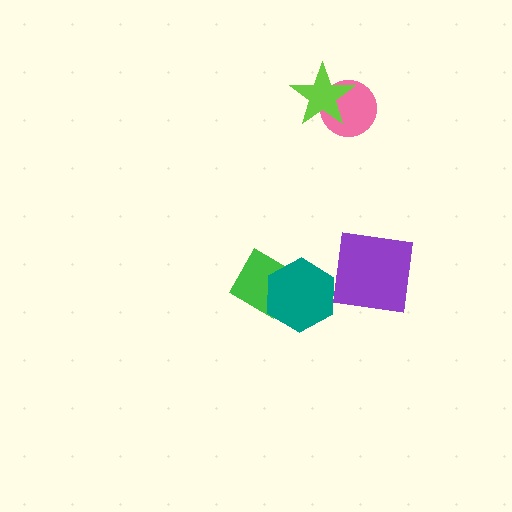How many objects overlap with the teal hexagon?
1 object overlaps with the teal hexagon.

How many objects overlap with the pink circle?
1 object overlaps with the pink circle.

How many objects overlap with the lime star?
1 object overlaps with the lime star.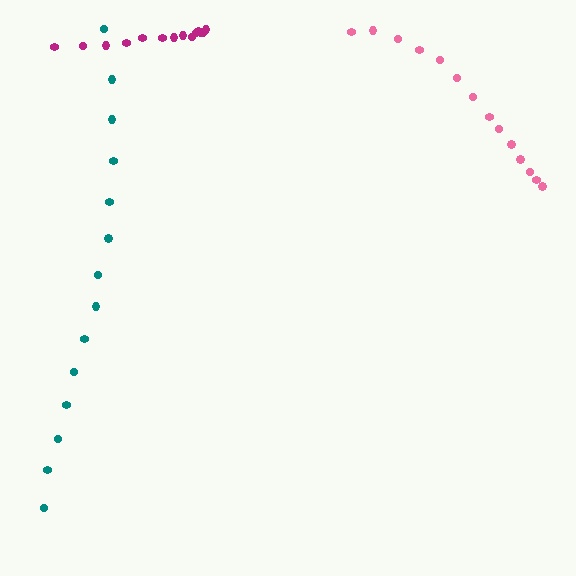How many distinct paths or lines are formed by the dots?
There are 3 distinct paths.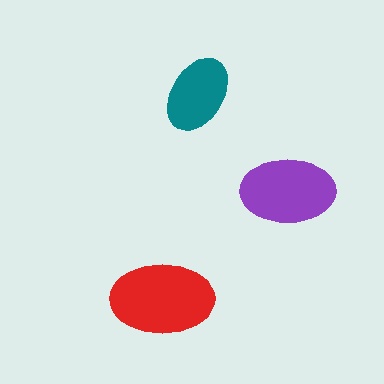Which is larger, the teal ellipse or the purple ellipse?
The purple one.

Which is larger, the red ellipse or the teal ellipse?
The red one.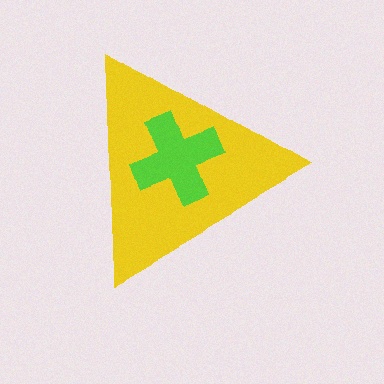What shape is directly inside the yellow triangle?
The lime cross.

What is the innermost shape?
The lime cross.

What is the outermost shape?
The yellow triangle.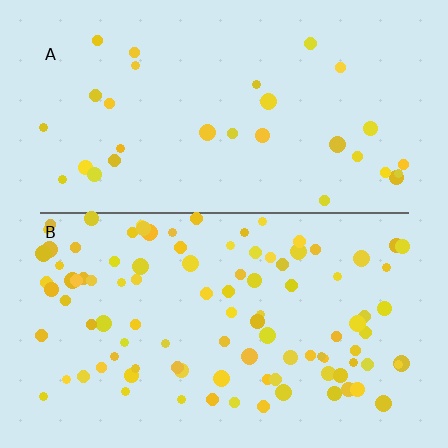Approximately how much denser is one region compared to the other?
Approximately 3.3× — region B over region A.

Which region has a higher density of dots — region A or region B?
B (the bottom).